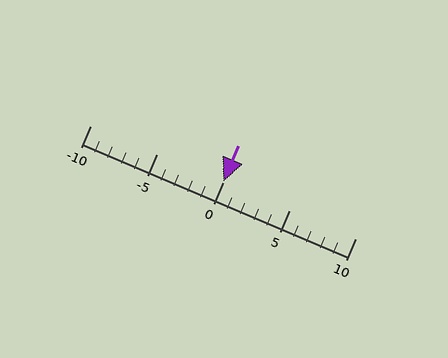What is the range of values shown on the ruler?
The ruler shows values from -10 to 10.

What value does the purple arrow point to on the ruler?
The purple arrow points to approximately 0.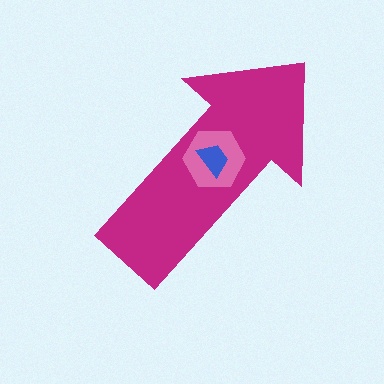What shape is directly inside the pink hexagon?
The blue trapezoid.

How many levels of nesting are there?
3.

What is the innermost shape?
The blue trapezoid.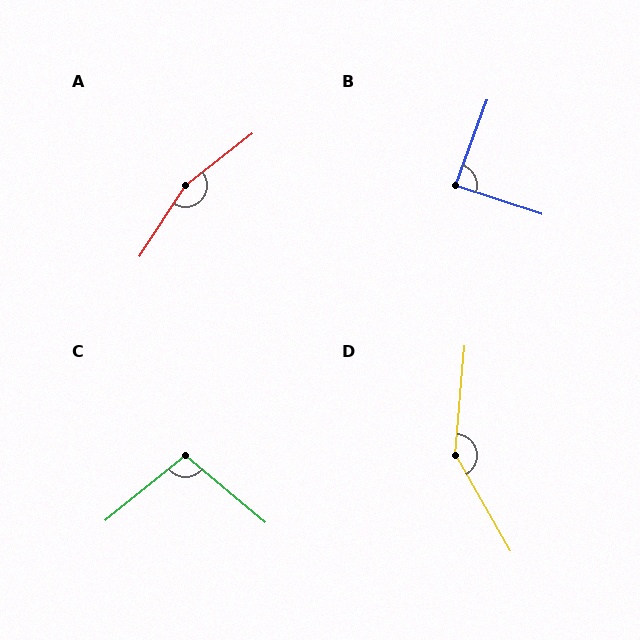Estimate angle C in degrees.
Approximately 101 degrees.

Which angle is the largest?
A, at approximately 161 degrees.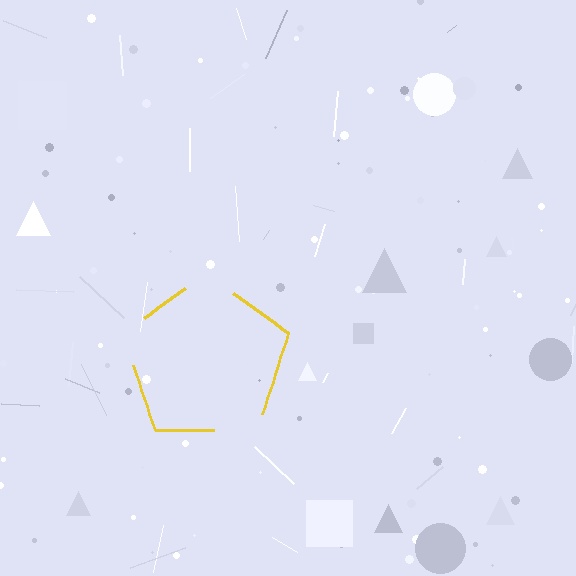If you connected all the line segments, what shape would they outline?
They would outline a pentagon.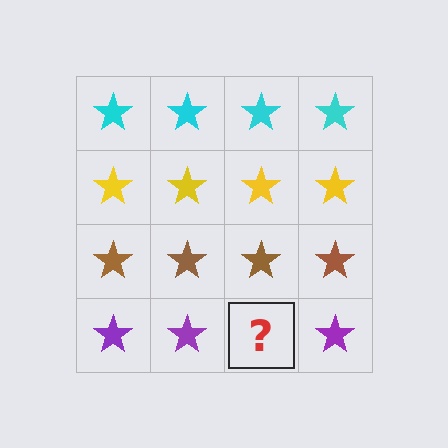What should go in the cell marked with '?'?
The missing cell should contain a purple star.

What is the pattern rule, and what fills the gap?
The rule is that each row has a consistent color. The gap should be filled with a purple star.